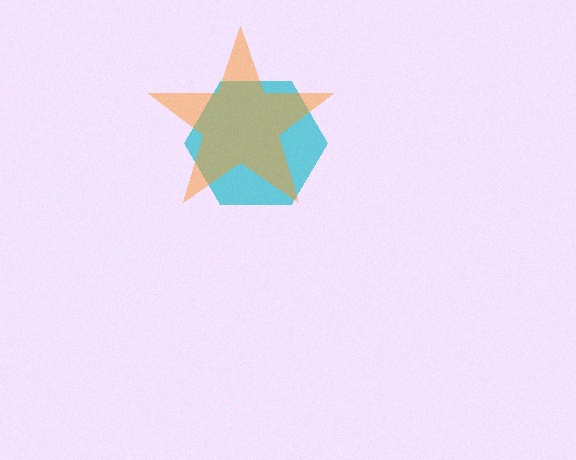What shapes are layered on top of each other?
The layered shapes are: a cyan hexagon, an orange star.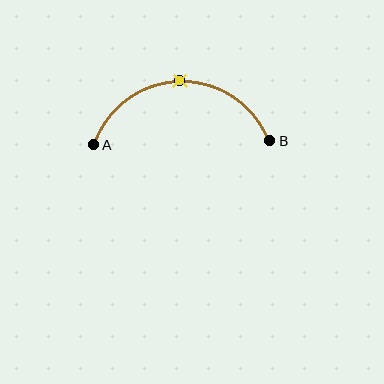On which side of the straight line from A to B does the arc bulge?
The arc bulges above the straight line connecting A and B.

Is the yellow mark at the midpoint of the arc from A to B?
Yes. The yellow mark lies on the arc at equal arc-length from both A and B — it is the arc midpoint.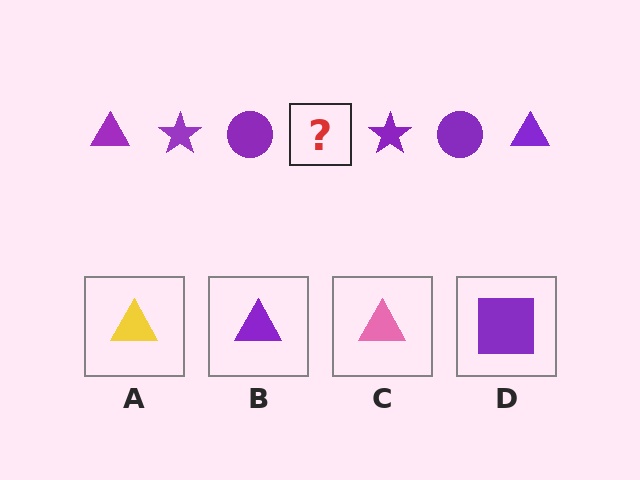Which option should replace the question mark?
Option B.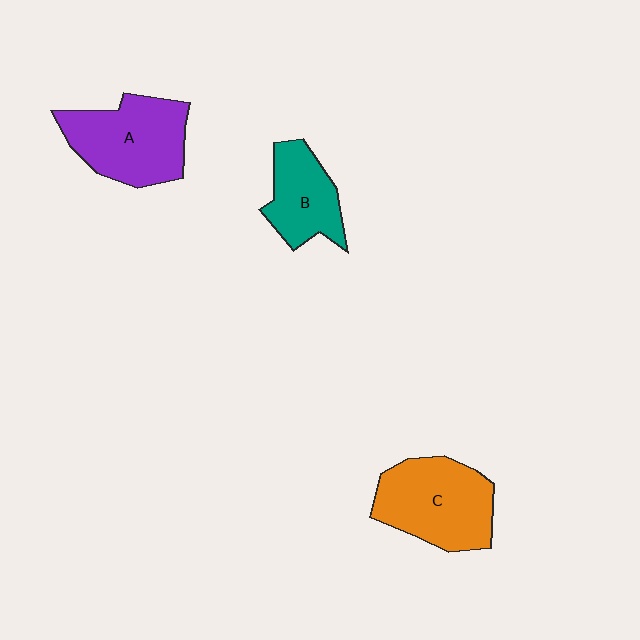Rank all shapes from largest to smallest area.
From largest to smallest: C (orange), A (purple), B (teal).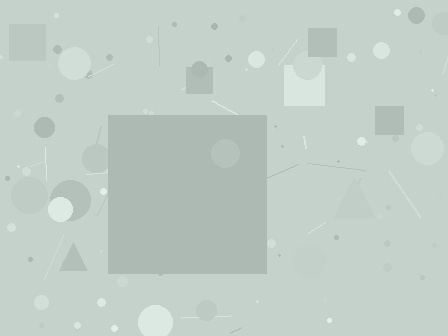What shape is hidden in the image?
A square is hidden in the image.